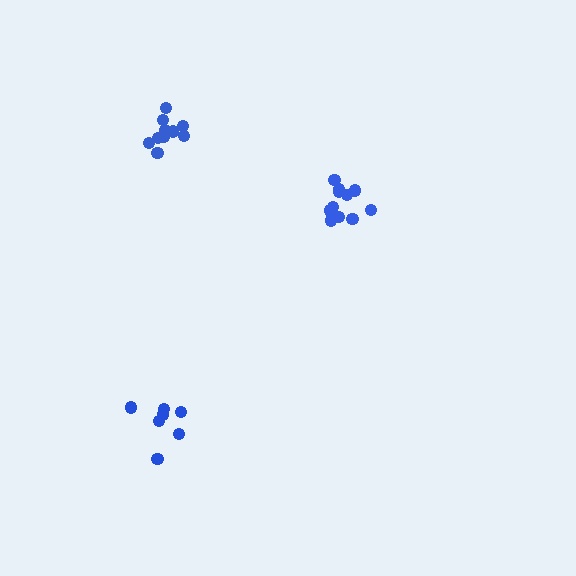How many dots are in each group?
Group 1: 10 dots, Group 2: 11 dots, Group 3: 7 dots (28 total).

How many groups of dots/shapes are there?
There are 3 groups.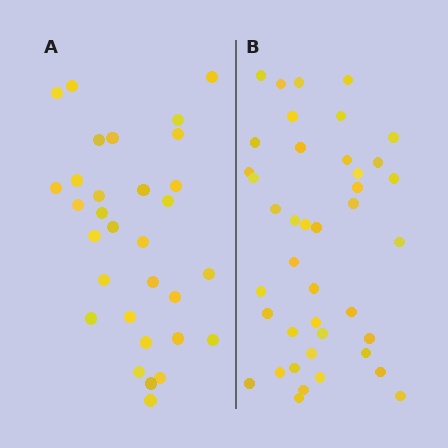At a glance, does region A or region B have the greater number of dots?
Region B (the right region) has more dots.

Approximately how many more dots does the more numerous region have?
Region B has roughly 10 or so more dots than region A.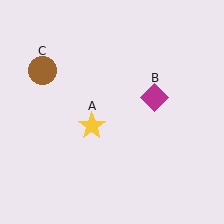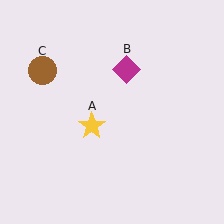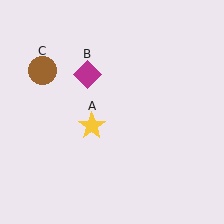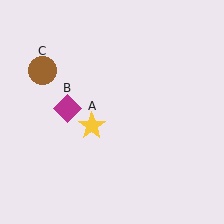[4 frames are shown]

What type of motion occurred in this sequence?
The magenta diamond (object B) rotated counterclockwise around the center of the scene.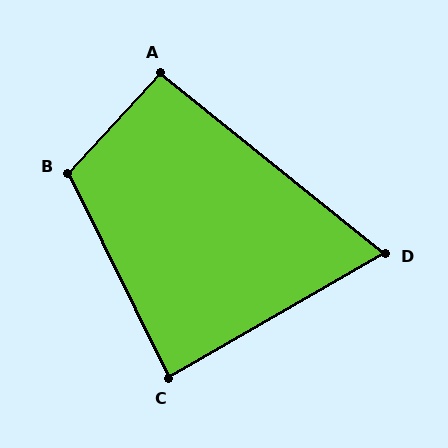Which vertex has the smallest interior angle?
D, at approximately 69 degrees.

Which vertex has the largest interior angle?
B, at approximately 111 degrees.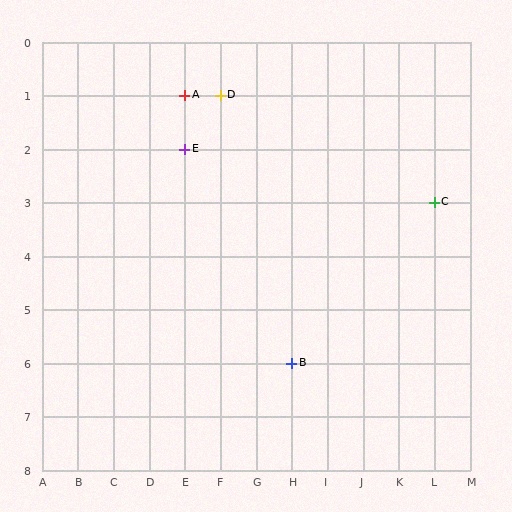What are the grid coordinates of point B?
Point B is at grid coordinates (H, 6).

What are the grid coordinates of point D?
Point D is at grid coordinates (F, 1).